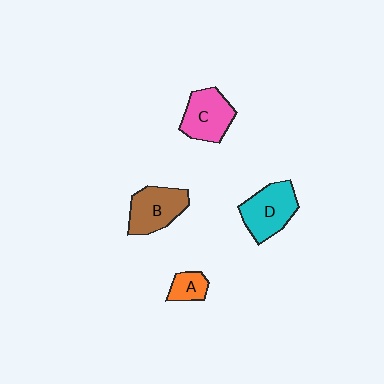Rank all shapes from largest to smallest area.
From largest to smallest: D (cyan), B (brown), C (pink), A (orange).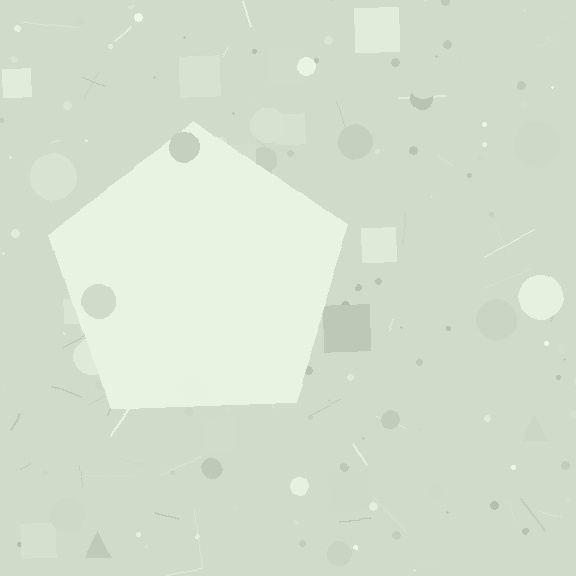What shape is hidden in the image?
A pentagon is hidden in the image.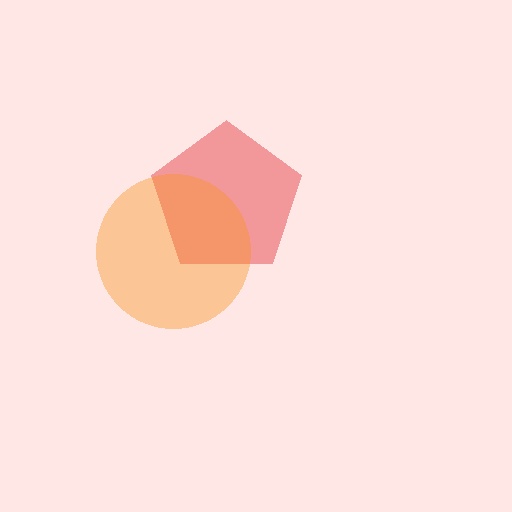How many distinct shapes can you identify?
There are 2 distinct shapes: a red pentagon, an orange circle.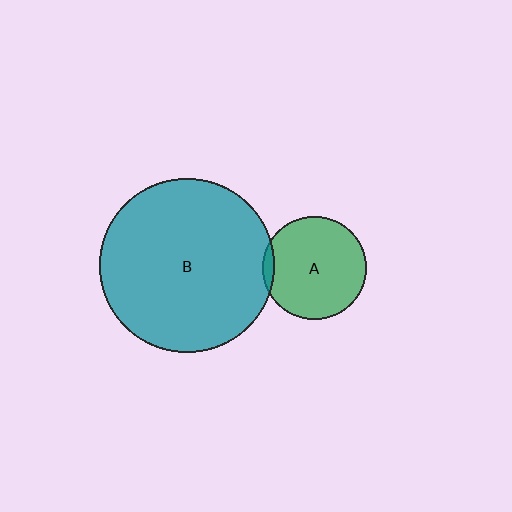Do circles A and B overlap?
Yes.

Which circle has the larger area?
Circle B (teal).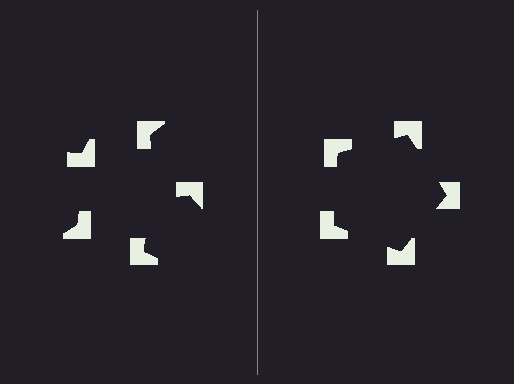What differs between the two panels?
The notched squares are positioned identically on both sides; only the wedge orientations differ. On the right they align to a pentagon; on the left they are misaligned.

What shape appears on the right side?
An illusory pentagon.